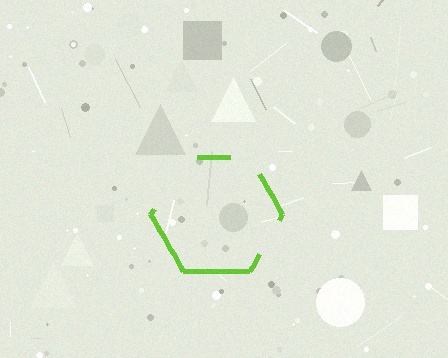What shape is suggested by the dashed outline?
The dashed outline suggests a hexagon.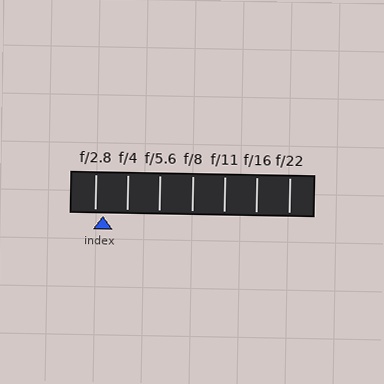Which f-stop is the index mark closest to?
The index mark is closest to f/2.8.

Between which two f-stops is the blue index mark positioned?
The index mark is between f/2.8 and f/4.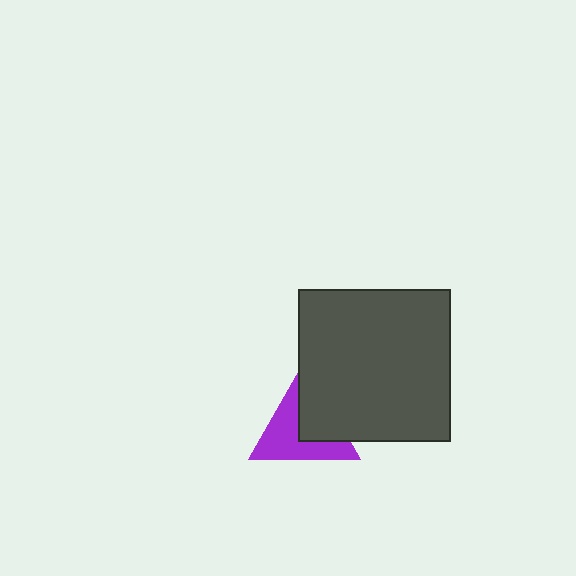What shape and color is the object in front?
The object in front is a dark gray square.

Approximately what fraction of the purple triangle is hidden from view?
Roughly 43% of the purple triangle is hidden behind the dark gray square.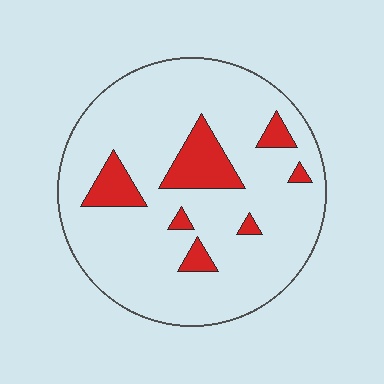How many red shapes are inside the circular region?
7.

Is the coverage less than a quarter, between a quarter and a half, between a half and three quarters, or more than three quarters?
Less than a quarter.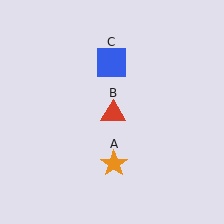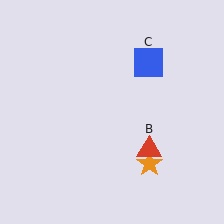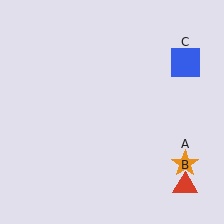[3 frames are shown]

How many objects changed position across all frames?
3 objects changed position: orange star (object A), red triangle (object B), blue square (object C).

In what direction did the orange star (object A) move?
The orange star (object A) moved right.